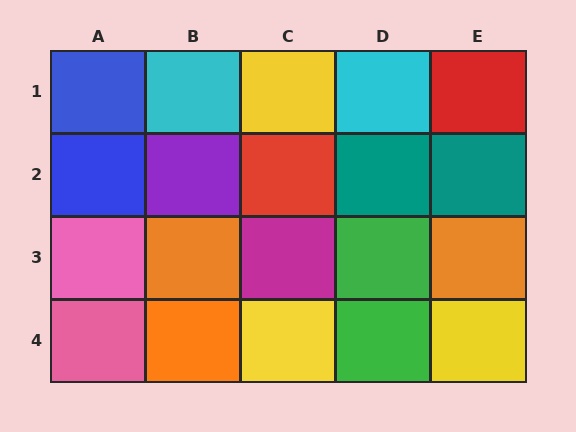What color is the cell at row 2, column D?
Teal.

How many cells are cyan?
2 cells are cyan.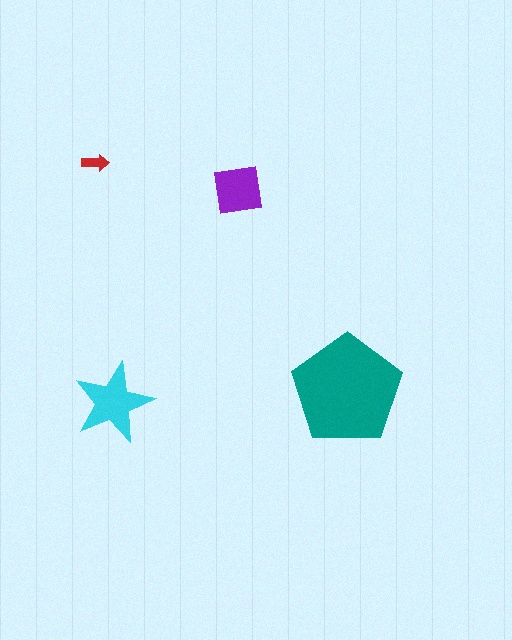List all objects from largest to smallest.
The teal pentagon, the cyan star, the purple square, the red arrow.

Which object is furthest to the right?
The teal pentagon is rightmost.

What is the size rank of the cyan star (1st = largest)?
2nd.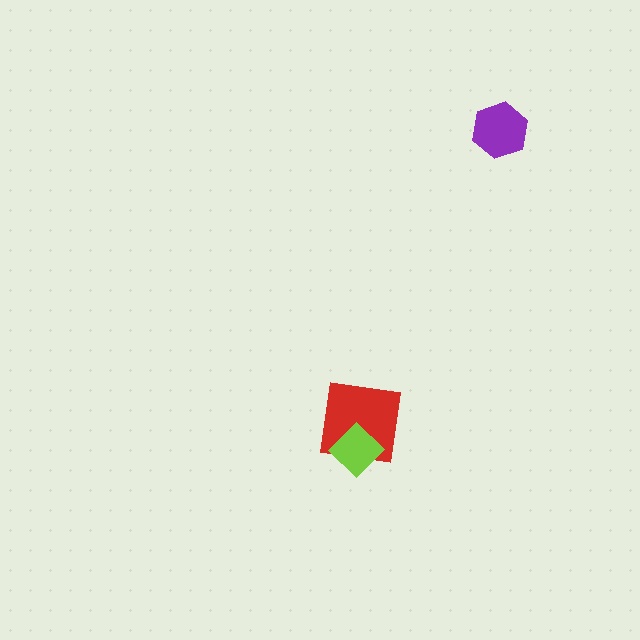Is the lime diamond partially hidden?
No, no other shape covers it.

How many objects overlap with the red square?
1 object overlaps with the red square.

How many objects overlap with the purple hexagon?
0 objects overlap with the purple hexagon.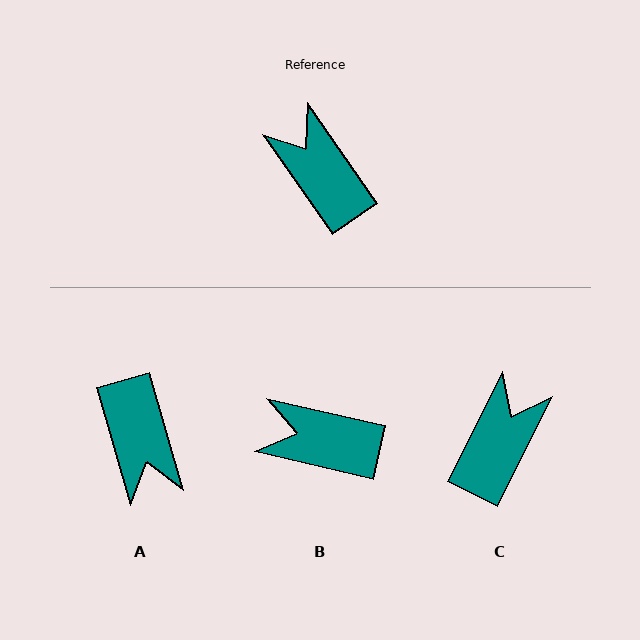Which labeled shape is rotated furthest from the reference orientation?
A, about 161 degrees away.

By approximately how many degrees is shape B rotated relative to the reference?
Approximately 42 degrees counter-clockwise.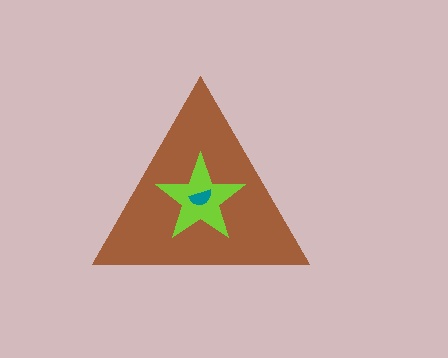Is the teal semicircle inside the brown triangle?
Yes.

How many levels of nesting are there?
3.